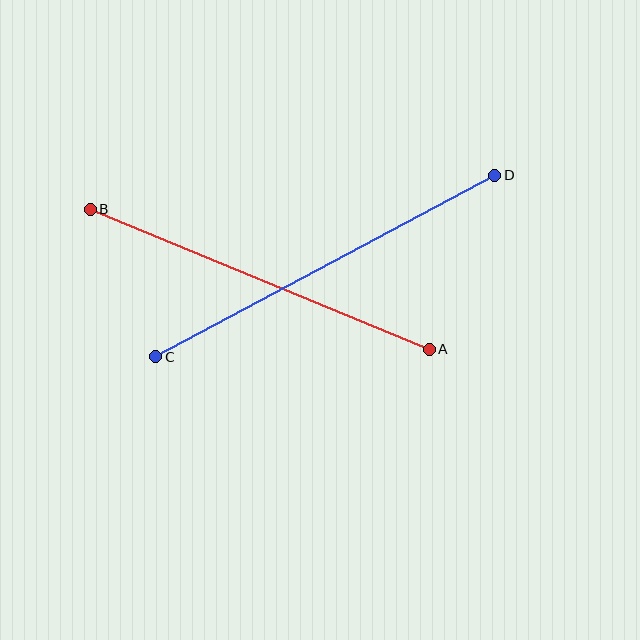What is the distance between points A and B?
The distance is approximately 366 pixels.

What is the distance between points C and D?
The distance is approximately 385 pixels.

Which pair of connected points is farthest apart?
Points C and D are farthest apart.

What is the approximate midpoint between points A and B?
The midpoint is at approximately (260, 279) pixels.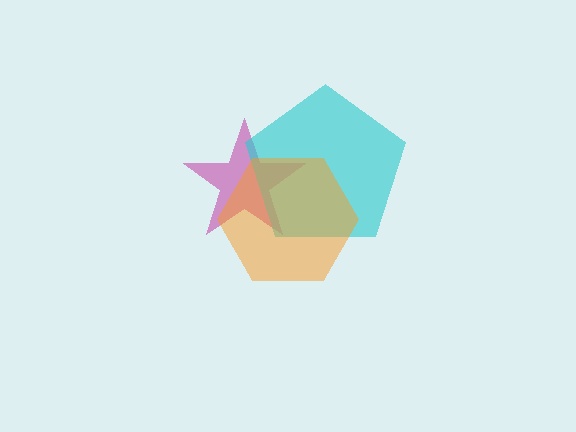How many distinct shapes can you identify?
There are 3 distinct shapes: a magenta star, a cyan pentagon, an orange hexagon.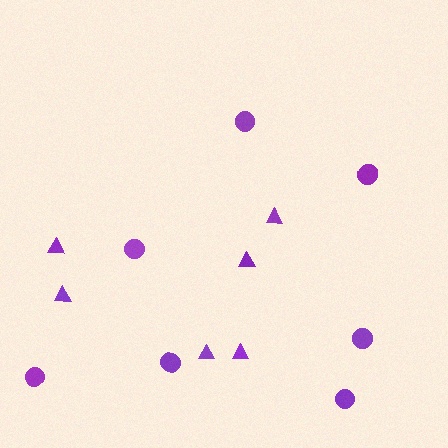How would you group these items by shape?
There are 2 groups: one group of circles (7) and one group of triangles (6).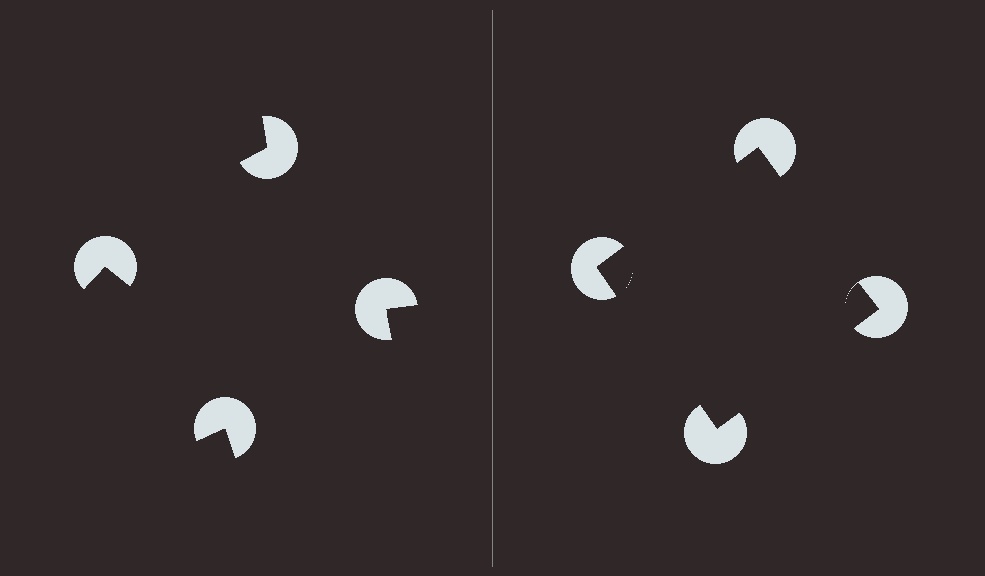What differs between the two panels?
The pac-man discs are positioned identically on both sides; only the wedge orientations differ. On the right they align to a square; on the left they are misaligned.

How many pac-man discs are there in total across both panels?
8 — 4 on each side.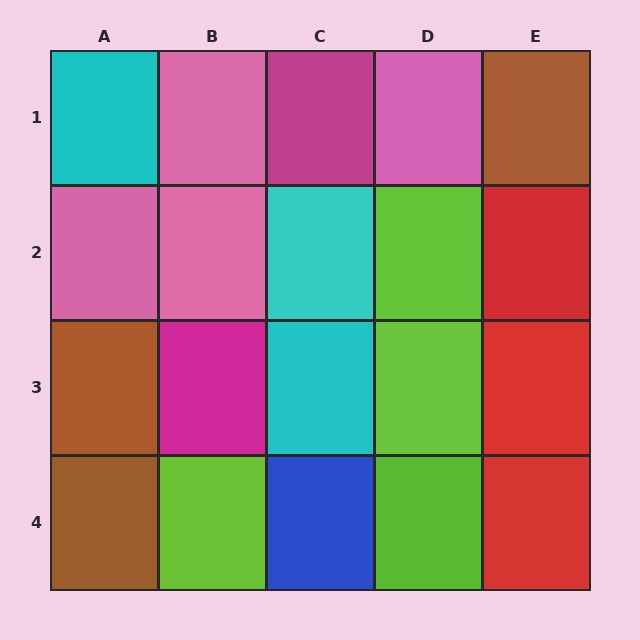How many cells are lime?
4 cells are lime.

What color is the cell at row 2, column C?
Cyan.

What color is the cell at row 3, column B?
Magenta.